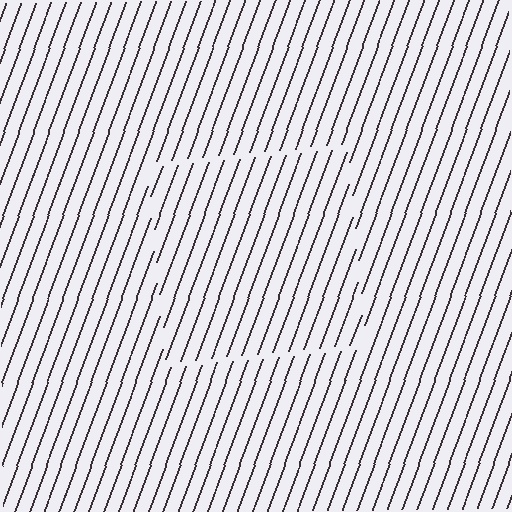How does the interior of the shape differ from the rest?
The interior of the shape contains the same grating, shifted by half a period — the contour is defined by the phase discontinuity where line-ends from the inner and outer gratings abut.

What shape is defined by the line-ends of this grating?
An illusory square. The interior of the shape contains the same grating, shifted by half a period — the contour is defined by the phase discontinuity where line-ends from the inner and outer gratings abut.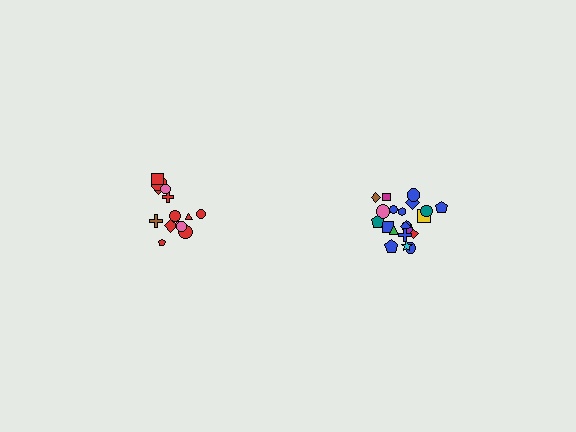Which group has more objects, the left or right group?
The right group.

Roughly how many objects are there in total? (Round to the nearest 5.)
Roughly 35 objects in total.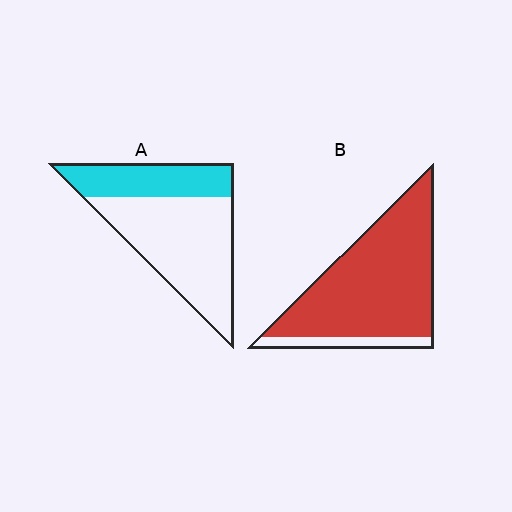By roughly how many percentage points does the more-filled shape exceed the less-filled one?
By roughly 55 percentage points (B over A).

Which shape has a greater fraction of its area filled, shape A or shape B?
Shape B.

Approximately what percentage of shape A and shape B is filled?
A is approximately 35% and B is approximately 90%.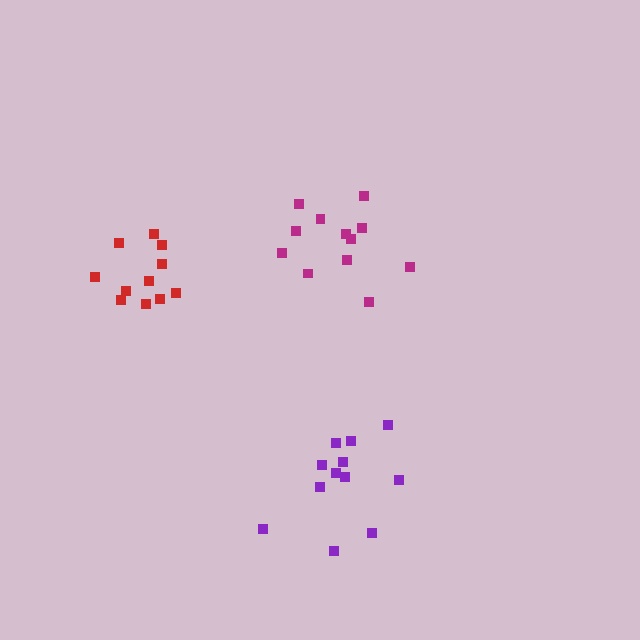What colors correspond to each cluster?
The clusters are colored: magenta, red, purple.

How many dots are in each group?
Group 1: 12 dots, Group 2: 11 dots, Group 3: 12 dots (35 total).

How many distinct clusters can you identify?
There are 3 distinct clusters.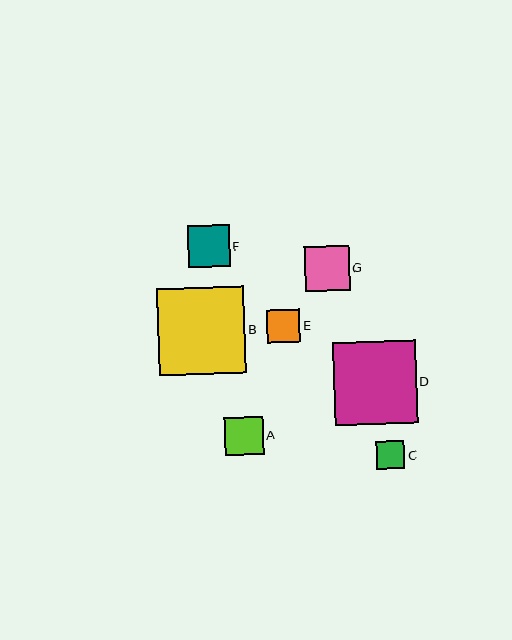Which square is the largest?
Square B is the largest with a size of approximately 87 pixels.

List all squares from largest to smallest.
From largest to smallest: B, D, G, F, A, E, C.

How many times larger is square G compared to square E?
Square G is approximately 1.4 times the size of square E.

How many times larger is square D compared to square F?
Square D is approximately 2.0 times the size of square F.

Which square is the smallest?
Square C is the smallest with a size of approximately 28 pixels.